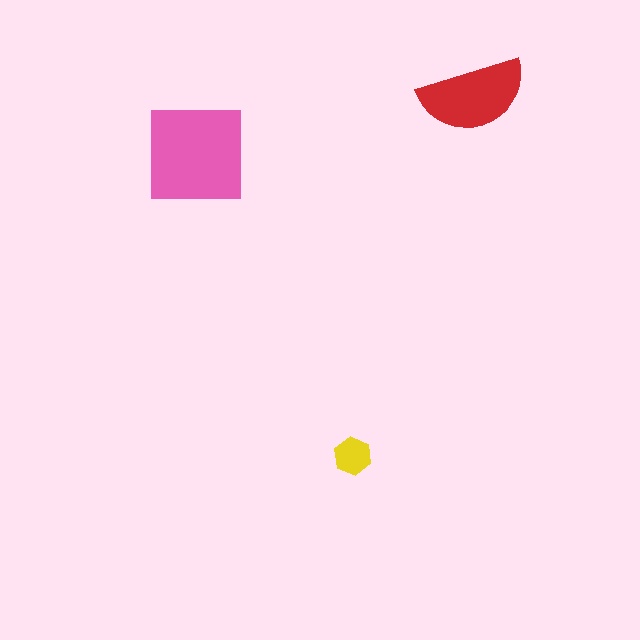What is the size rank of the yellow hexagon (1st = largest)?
3rd.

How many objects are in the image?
There are 3 objects in the image.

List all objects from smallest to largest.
The yellow hexagon, the red semicircle, the pink square.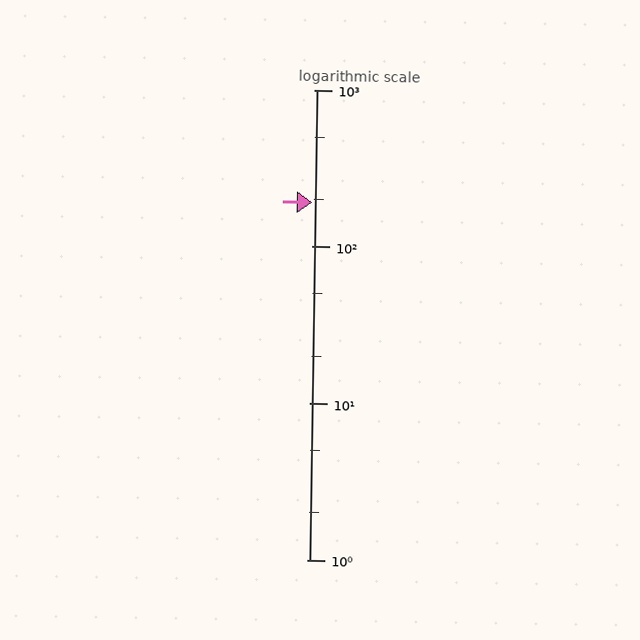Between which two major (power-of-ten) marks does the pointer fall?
The pointer is between 100 and 1000.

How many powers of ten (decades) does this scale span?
The scale spans 3 decades, from 1 to 1000.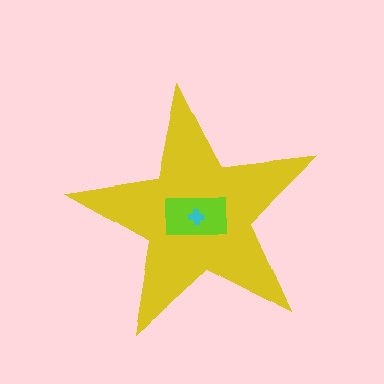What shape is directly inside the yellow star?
The lime rectangle.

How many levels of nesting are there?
3.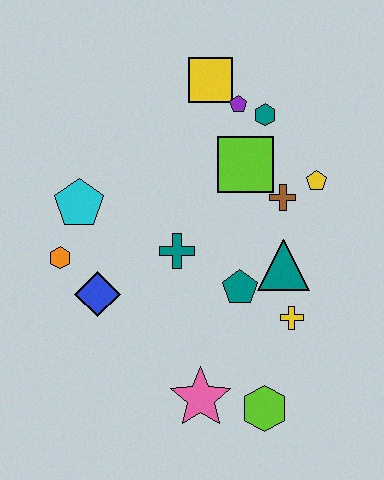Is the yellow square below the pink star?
No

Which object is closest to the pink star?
The lime hexagon is closest to the pink star.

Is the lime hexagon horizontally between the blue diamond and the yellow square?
No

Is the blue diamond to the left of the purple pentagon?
Yes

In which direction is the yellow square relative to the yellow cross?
The yellow square is above the yellow cross.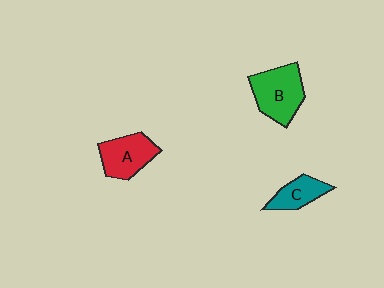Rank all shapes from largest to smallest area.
From largest to smallest: B (green), A (red), C (teal).